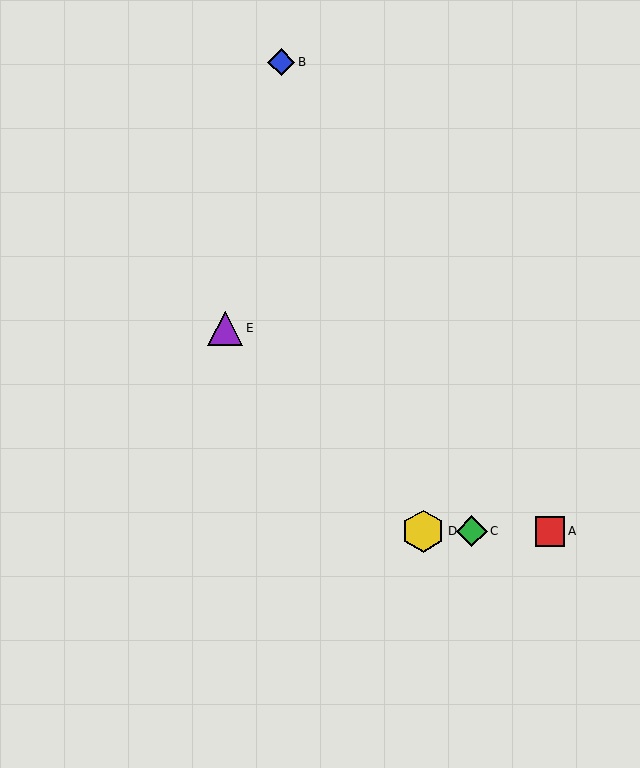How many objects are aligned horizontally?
3 objects (A, C, D) are aligned horizontally.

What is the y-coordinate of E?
Object E is at y≈328.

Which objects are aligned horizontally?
Objects A, C, D are aligned horizontally.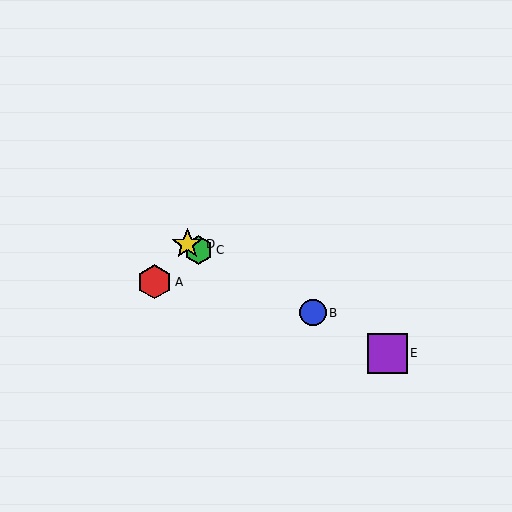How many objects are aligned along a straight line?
4 objects (B, C, D, E) are aligned along a straight line.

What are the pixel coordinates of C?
Object C is at (198, 250).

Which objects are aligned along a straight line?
Objects B, C, D, E are aligned along a straight line.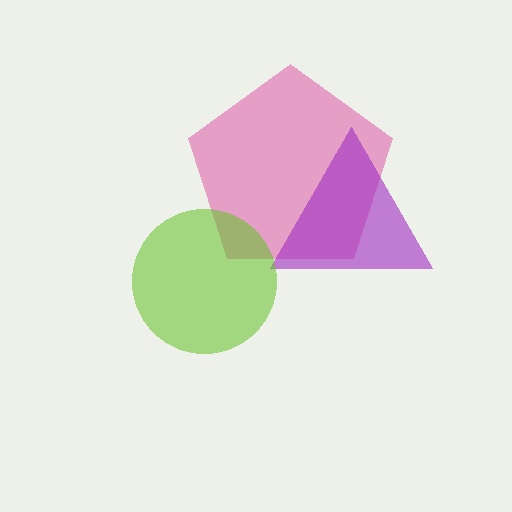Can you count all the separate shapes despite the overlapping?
Yes, there are 3 separate shapes.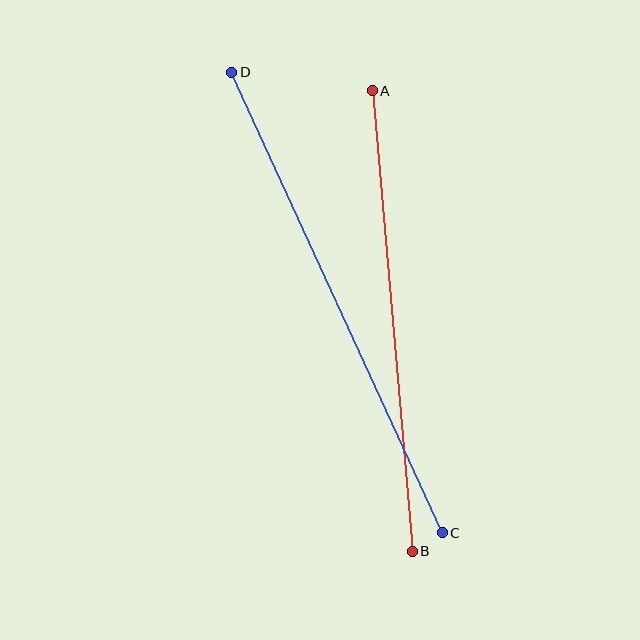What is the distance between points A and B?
The distance is approximately 462 pixels.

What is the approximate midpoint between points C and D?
The midpoint is at approximately (337, 302) pixels.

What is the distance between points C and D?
The distance is approximately 507 pixels.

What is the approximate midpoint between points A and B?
The midpoint is at approximately (392, 321) pixels.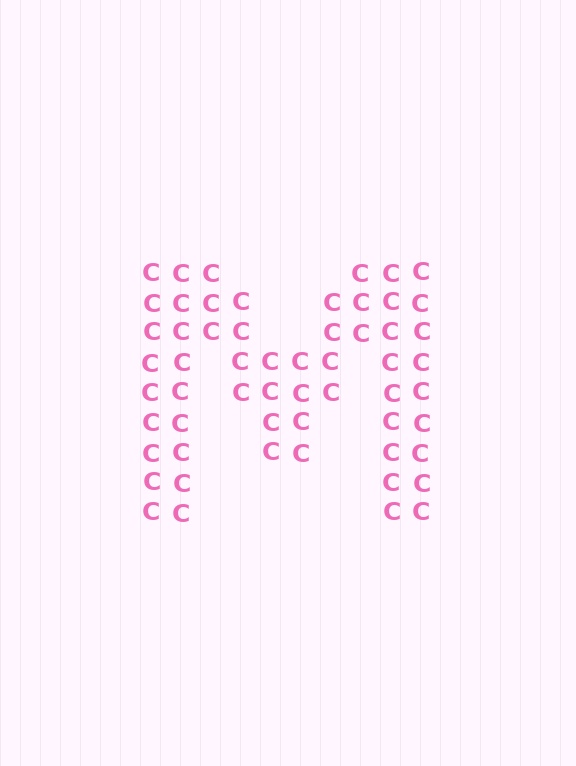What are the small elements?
The small elements are letter C's.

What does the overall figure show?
The overall figure shows the letter M.